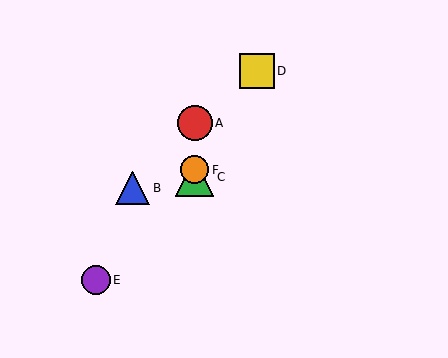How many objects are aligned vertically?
3 objects (A, C, F) are aligned vertically.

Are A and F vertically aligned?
Yes, both are at x≈195.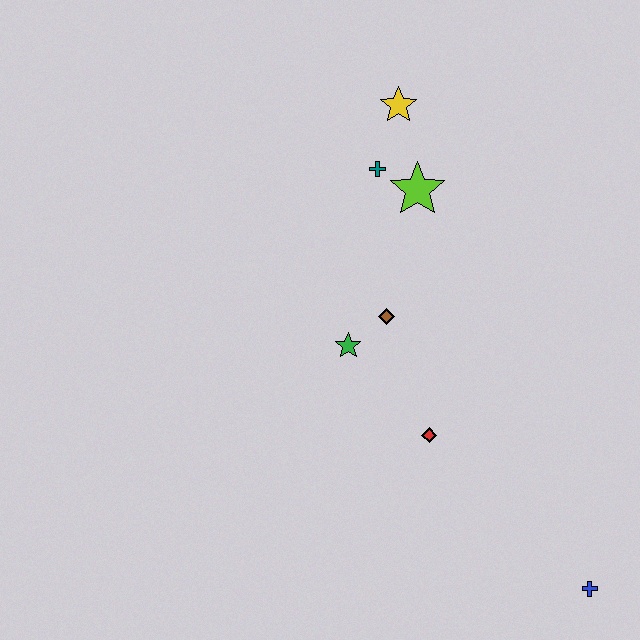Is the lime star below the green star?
No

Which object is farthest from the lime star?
The blue cross is farthest from the lime star.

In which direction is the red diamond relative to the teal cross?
The red diamond is below the teal cross.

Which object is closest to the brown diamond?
The green star is closest to the brown diamond.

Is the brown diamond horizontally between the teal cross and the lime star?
Yes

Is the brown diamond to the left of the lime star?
Yes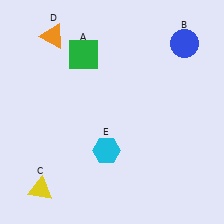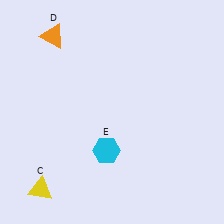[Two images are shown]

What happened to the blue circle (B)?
The blue circle (B) was removed in Image 2. It was in the top-right area of Image 1.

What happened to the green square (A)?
The green square (A) was removed in Image 2. It was in the top-left area of Image 1.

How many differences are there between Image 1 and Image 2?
There are 2 differences between the two images.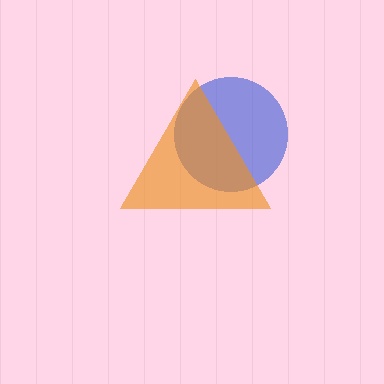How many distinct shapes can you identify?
There are 2 distinct shapes: a blue circle, an orange triangle.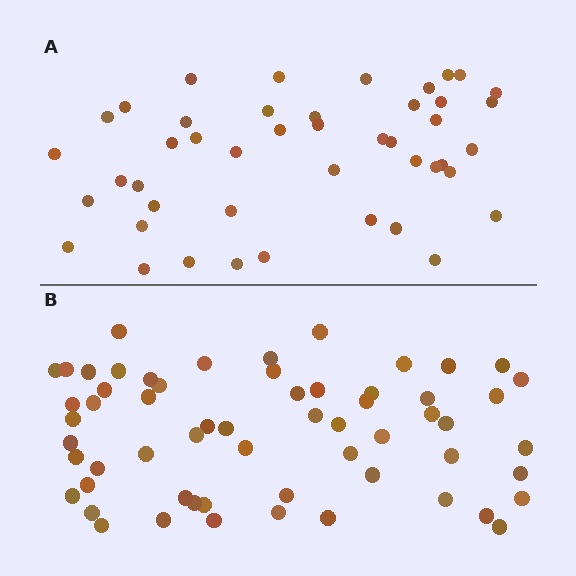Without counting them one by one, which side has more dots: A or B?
Region B (the bottom region) has more dots.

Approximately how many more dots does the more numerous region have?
Region B has approximately 15 more dots than region A.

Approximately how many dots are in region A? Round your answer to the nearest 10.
About 40 dots. (The exact count is 45, which rounds to 40.)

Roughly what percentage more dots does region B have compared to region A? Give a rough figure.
About 35% more.